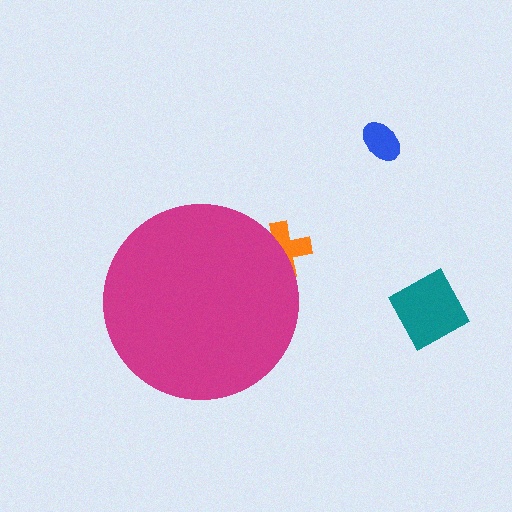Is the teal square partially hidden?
No, the teal square is fully visible.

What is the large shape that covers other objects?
A magenta circle.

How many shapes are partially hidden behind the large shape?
1 shape is partially hidden.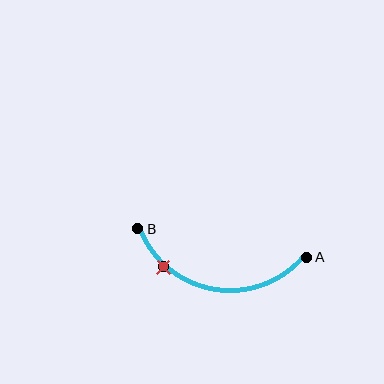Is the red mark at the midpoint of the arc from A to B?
No. The red mark lies on the arc but is closer to endpoint B. The arc midpoint would be at the point on the curve equidistant along the arc from both A and B.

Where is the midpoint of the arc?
The arc midpoint is the point on the curve farthest from the straight line joining A and B. It sits below that line.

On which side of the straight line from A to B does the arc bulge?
The arc bulges below the straight line connecting A and B.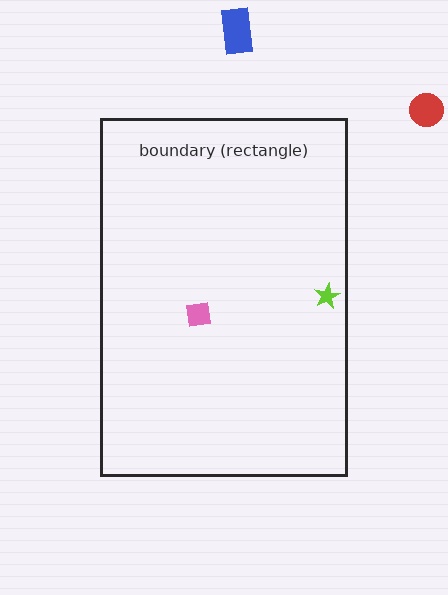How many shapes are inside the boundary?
2 inside, 2 outside.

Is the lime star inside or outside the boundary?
Inside.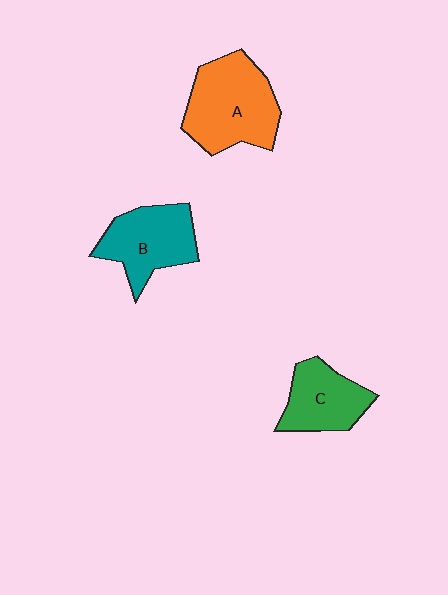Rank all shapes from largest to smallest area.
From largest to smallest: A (orange), B (teal), C (green).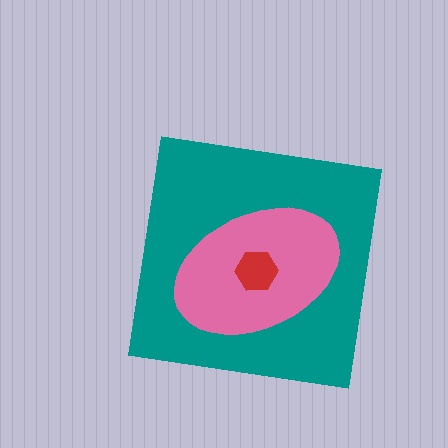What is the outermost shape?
The teal square.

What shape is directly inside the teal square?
The pink ellipse.